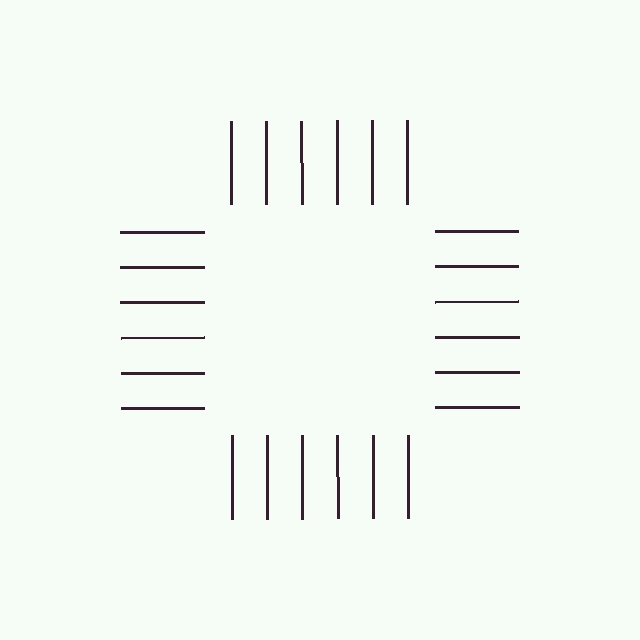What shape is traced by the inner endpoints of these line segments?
An illusory square — the line segments terminate on its edges but no continuous stroke is drawn.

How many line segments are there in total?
24 — 6 along each of the 4 edges.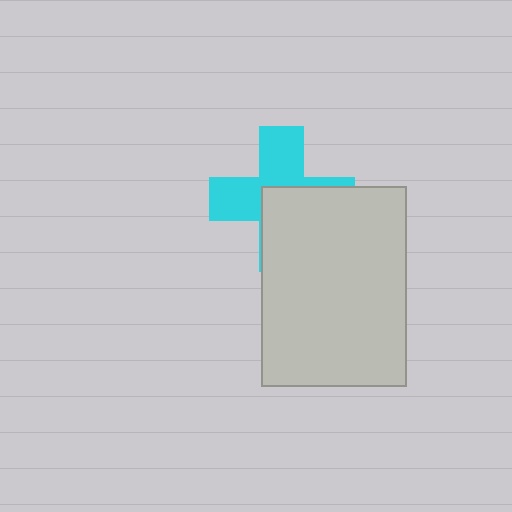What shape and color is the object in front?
The object in front is a light gray rectangle.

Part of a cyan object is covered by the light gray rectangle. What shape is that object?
It is a cross.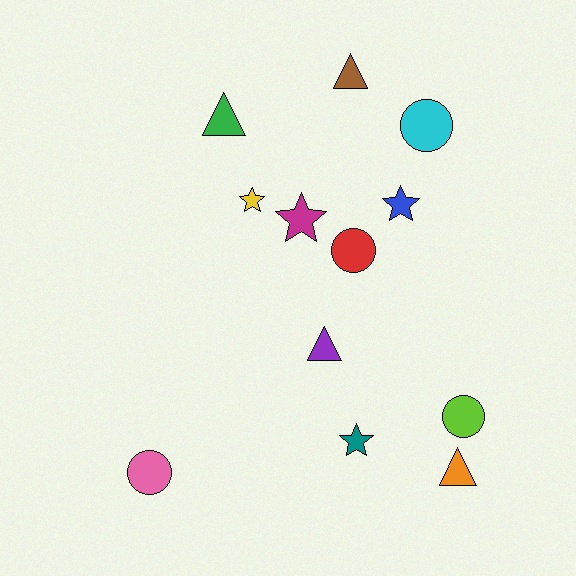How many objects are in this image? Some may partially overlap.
There are 12 objects.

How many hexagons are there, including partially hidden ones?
There are no hexagons.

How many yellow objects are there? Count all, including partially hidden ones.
There is 1 yellow object.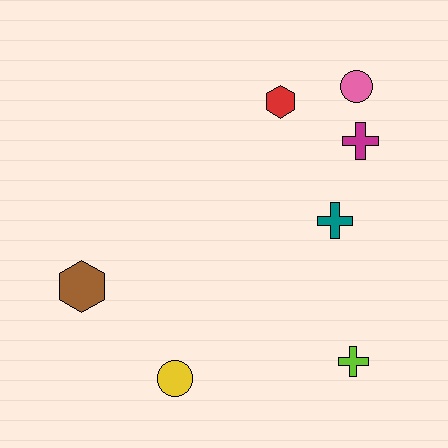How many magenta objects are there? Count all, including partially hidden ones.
There is 1 magenta object.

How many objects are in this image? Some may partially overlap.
There are 7 objects.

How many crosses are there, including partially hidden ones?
There are 3 crosses.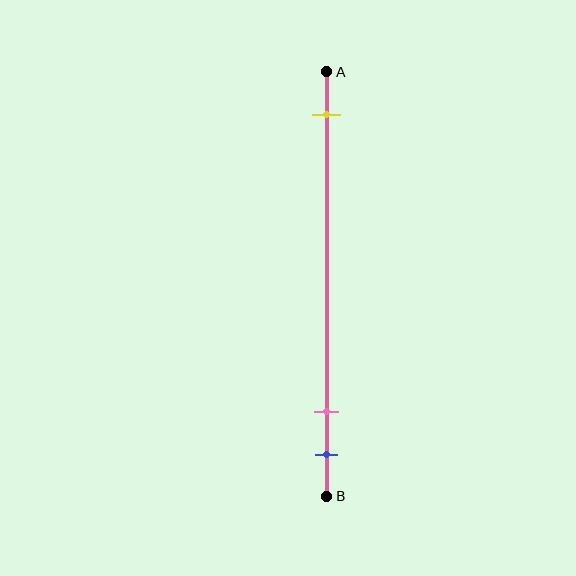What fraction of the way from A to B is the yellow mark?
The yellow mark is approximately 10% (0.1) of the way from A to B.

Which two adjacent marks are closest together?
The pink and blue marks are the closest adjacent pair.